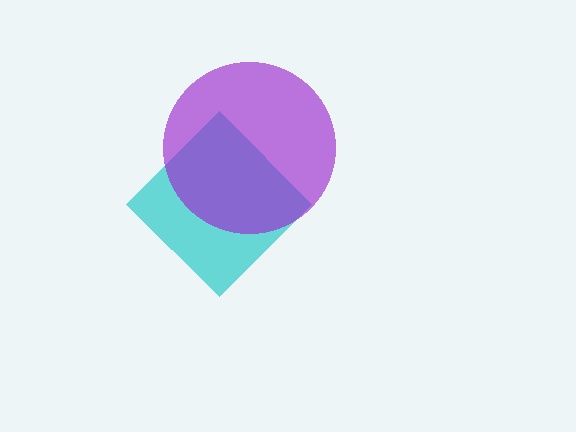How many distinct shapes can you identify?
There are 2 distinct shapes: a cyan diamond, a purple circle.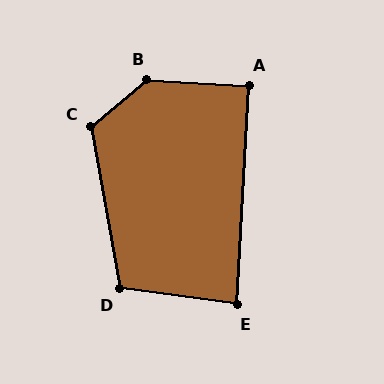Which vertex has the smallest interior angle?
E, at approximately 86 degrees.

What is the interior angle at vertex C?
Approximately 120 degrees (obtuse).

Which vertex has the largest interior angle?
B, at approximately 137 degrees.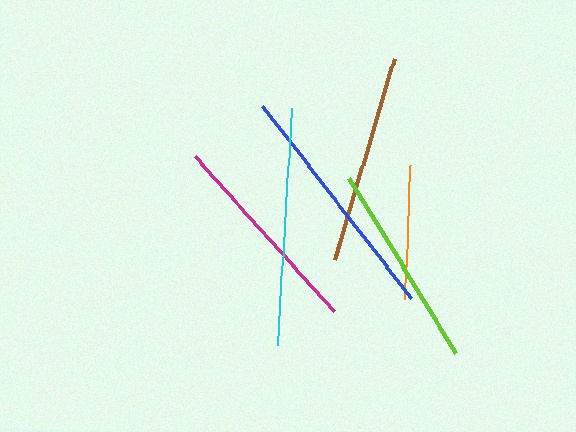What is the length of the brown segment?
The brown segment is approximately 210 pixels long.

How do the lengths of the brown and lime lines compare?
The brown and lime lines are approximately the same length.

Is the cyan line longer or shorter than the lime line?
The cyan line is longer than the lime line.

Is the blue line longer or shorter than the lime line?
The blue line is longer than the lime line.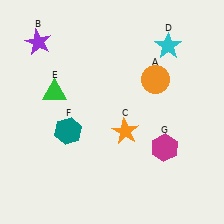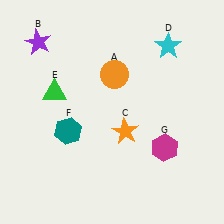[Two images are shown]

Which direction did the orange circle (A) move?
The orange circle (A) moved left.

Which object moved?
The orange circle (A) moved left.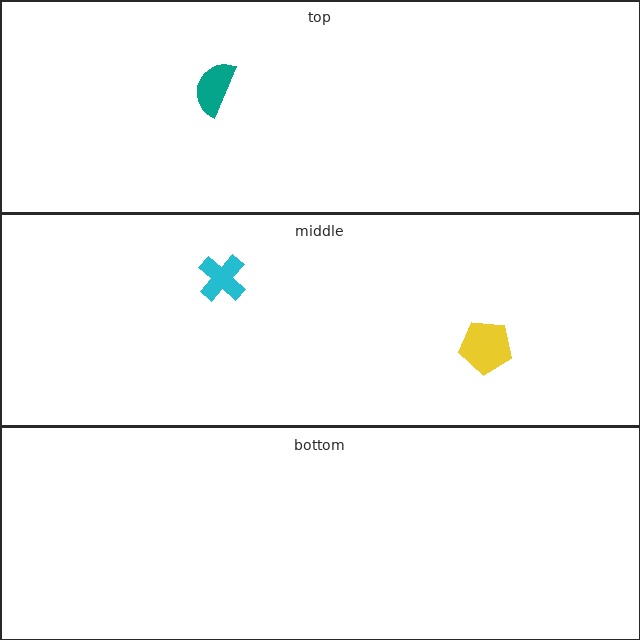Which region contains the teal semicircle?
The top region.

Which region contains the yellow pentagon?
The middle region.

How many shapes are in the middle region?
2.